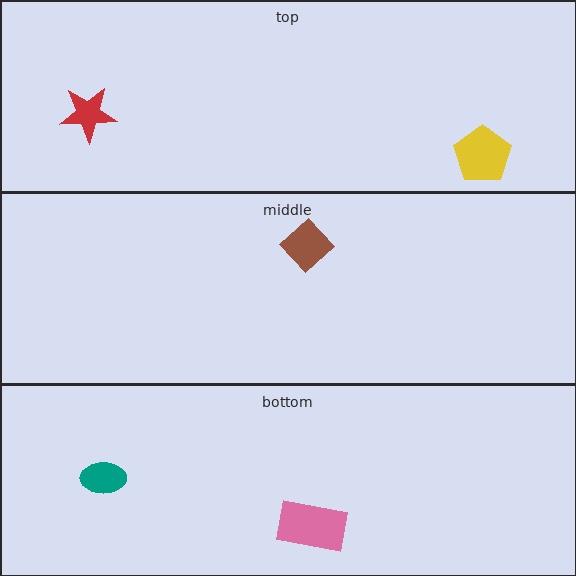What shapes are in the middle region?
The brown diamond.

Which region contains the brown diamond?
The middle region.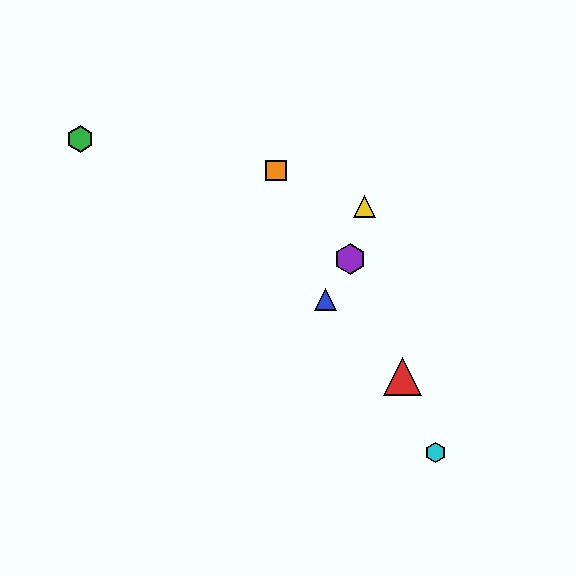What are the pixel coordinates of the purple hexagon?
The purple hexagon is at (350, 259).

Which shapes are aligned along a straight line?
The red triangle, the purple hexagon, the cyan hexagon are aligned along a straight line.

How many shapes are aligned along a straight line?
3 shapes (the red triangle, the purple hexagon, the cyan hexagon) are aligned along a straight line.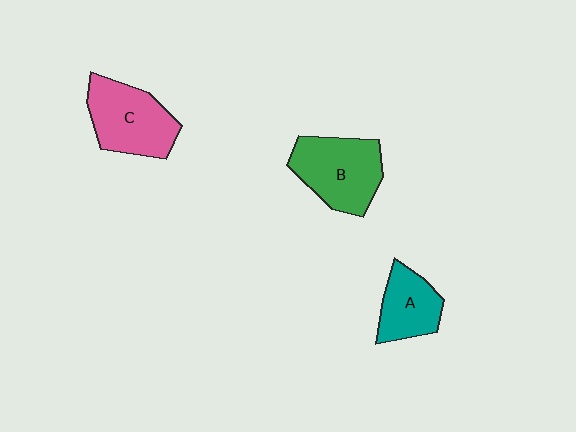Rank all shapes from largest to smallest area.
From largest to smallest: B (green), C (pink), A (teal).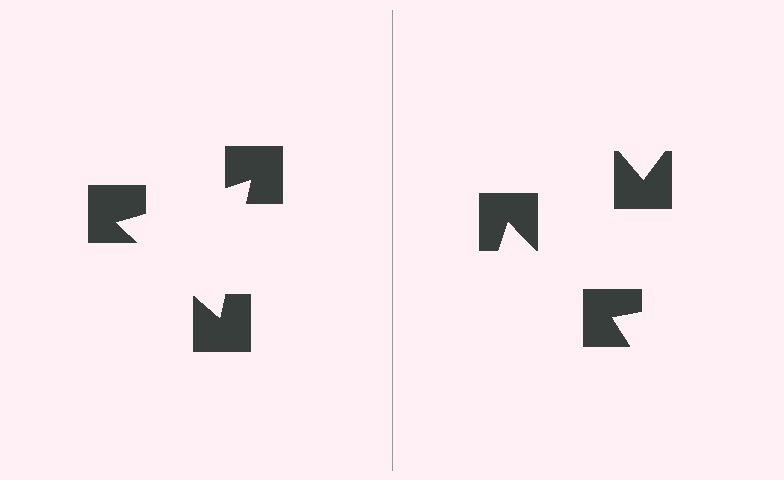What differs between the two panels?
The notched squares are positioned identically on both sides; only the wedge orientations differ. On the left they align to a triangle; on the right they are misaligned.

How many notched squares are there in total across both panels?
6 — 3 on each side.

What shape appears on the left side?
An illusory triangle.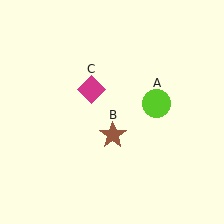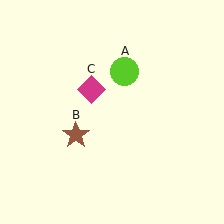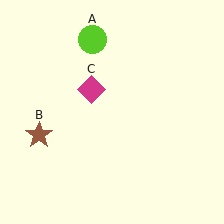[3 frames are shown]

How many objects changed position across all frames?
2 objects changed position: lime circle (object A), brown star (object B).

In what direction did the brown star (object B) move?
The brown star (object B) moved left.